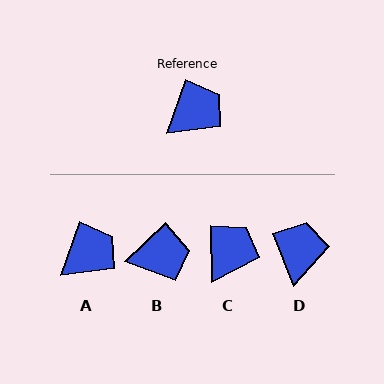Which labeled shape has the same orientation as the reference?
A.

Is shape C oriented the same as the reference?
No, it is off by about 21 degrees.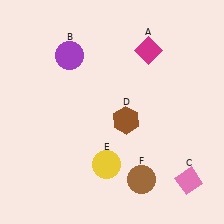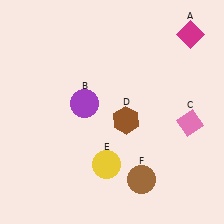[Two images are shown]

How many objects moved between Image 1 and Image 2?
3 objects moved between the two images.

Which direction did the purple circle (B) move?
The purple circle (B) moved down.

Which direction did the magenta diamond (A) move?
The magenta diamond (A) moved right.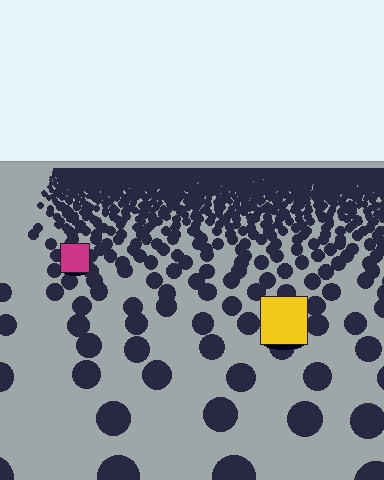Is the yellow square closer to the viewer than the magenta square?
Yes. The yellow square is closer — you can tell from the texture gradient: the ground texture is coarser near it.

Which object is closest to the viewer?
The yellow square is closest. The texture marks near it are larger and more spread out.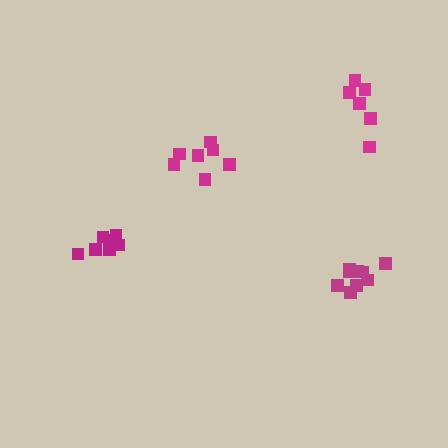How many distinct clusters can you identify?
There are 4 distinct clusters.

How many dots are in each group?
Group 1: 7 dots, Group 2: 9 dots, Group 3: 6 dots, Group 4: 7 dots (29 total).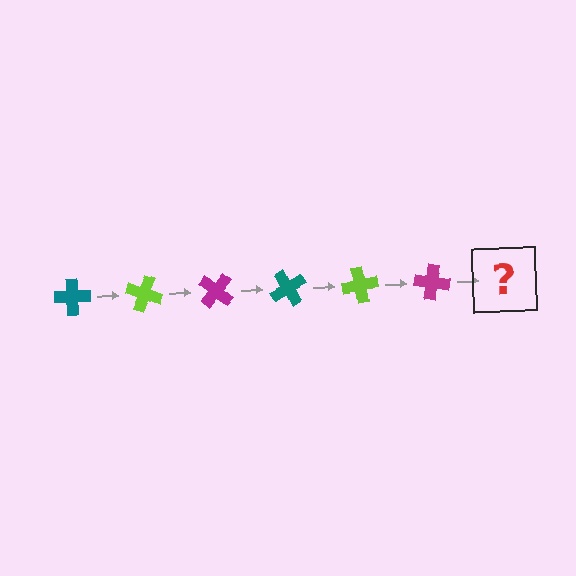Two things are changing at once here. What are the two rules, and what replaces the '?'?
The two rules are that it rotates 20 degrees each step and the color cycles through teal, lime, and magenta. The '?' should be a teal cross, rotated 120 degrees from the start.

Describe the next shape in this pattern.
It should be a teal cross, rotated 120 degrees from the start.